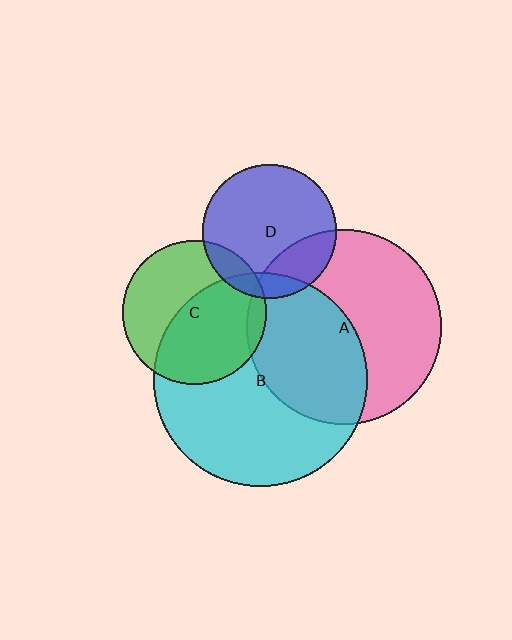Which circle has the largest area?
Circle B (cyan).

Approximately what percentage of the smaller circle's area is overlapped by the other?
Approximately 5%.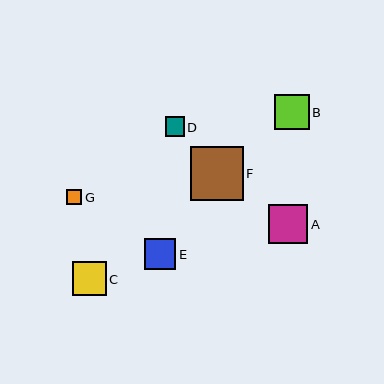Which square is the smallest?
Square G is the smallest with a size of approximately 16 pixels.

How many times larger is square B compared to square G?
Square B is approximately 2.2 times the size of square G.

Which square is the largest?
Square F is the largest with a size of approximately 53 pixels.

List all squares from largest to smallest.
From largest to smallest: F, A, B, C, E, D, G.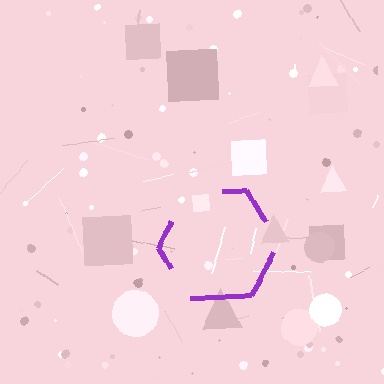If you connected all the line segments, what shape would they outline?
They would outline a hexagon.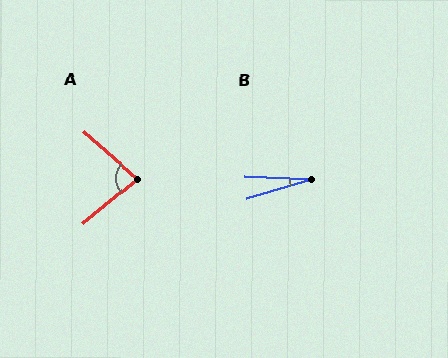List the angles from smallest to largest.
B (19°), A (81°).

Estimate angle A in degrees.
Approximately 81 degrees.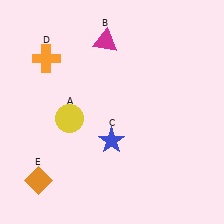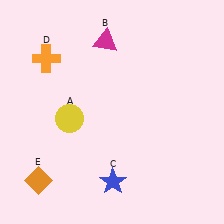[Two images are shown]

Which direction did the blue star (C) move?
The blue star (C) moved down.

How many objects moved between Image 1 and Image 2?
1 object moved between the two images.